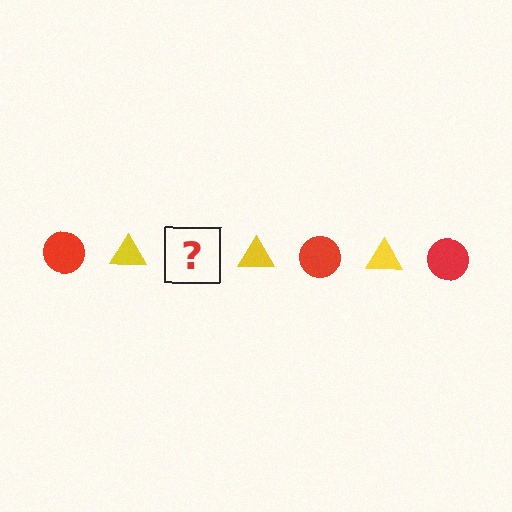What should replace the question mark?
The question mark should be replaced with a red circle.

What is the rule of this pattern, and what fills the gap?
The rule is that the pattern alternates between red circle and yellow triangle. The gap should be filled with a red circle.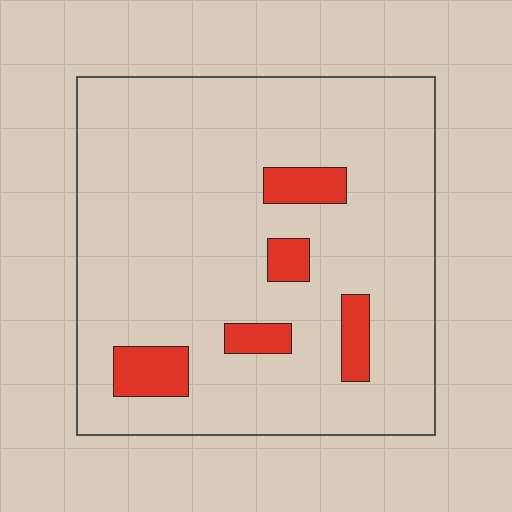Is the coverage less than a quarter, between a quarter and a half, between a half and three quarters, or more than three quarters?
Less than a quarter.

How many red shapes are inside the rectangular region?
5.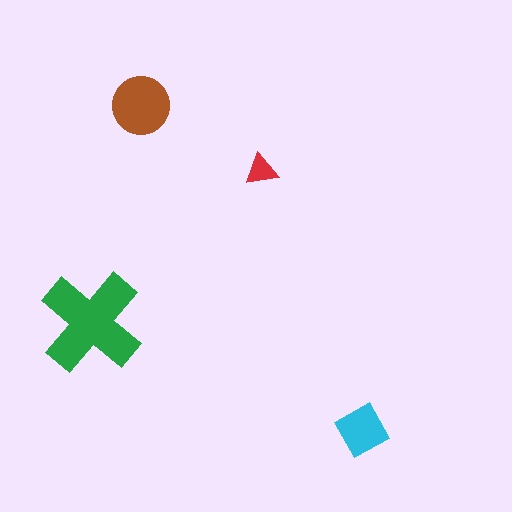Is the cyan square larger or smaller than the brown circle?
Smaller.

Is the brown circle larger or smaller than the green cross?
Smaller.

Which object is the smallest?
The red triangle.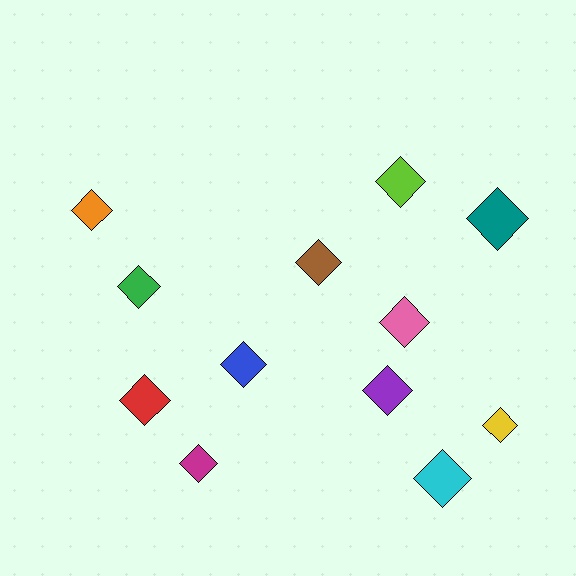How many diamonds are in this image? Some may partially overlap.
There are 12 diamonds.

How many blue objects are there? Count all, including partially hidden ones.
There is 1 blue object.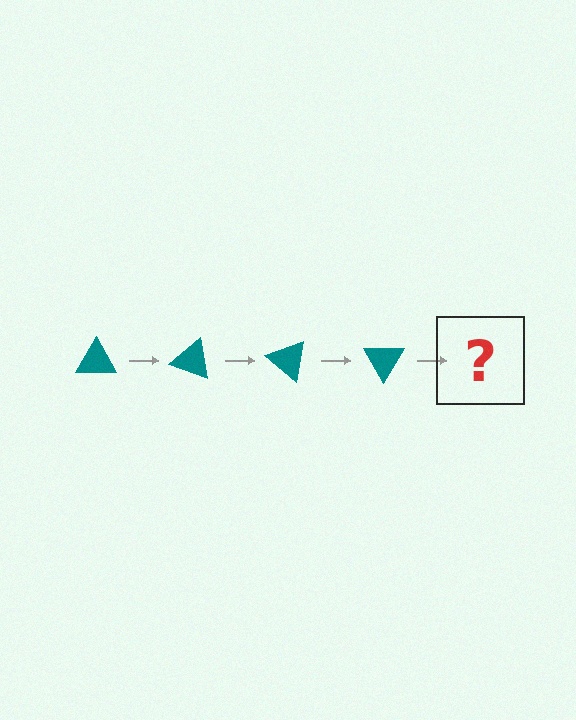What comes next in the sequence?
The next element should be a teal triangle rotated 80 degrees.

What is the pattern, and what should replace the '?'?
The pattern is that the triangle rotates 20 degrees each step. The '?' should be a teal triangle rotated 80 degrees.